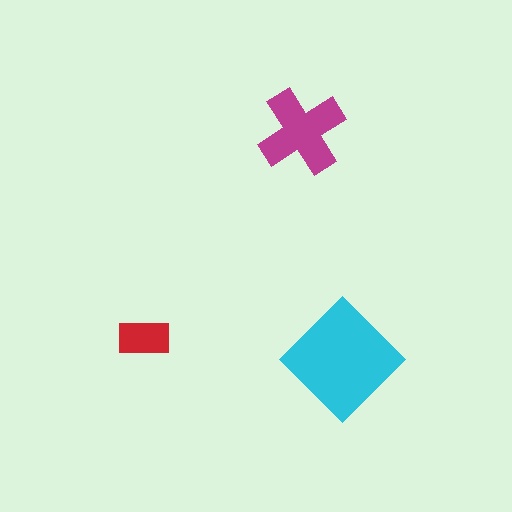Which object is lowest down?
The cyan diamond is bottommost.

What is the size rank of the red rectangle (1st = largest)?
3rd.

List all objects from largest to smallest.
The cyan diamond, the magenta cross, the red rectangle.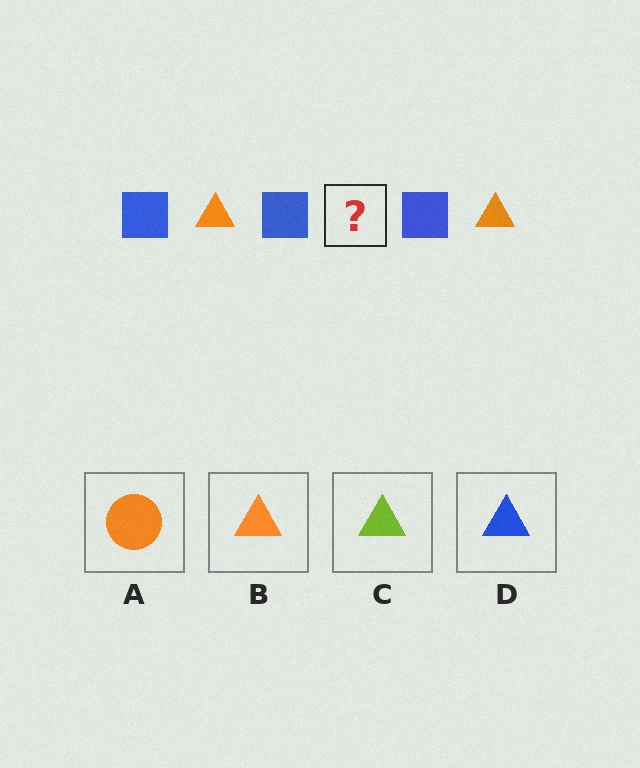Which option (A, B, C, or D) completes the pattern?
B.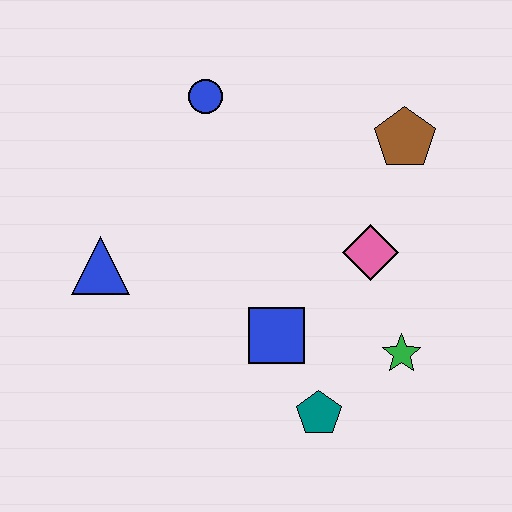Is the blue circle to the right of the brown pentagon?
No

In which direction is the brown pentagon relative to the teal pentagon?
The brown pentagon is above the teal pentagon.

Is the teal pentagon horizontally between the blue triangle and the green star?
Yes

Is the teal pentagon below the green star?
Yes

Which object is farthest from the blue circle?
The teal pentagon is farthest from the blue circle.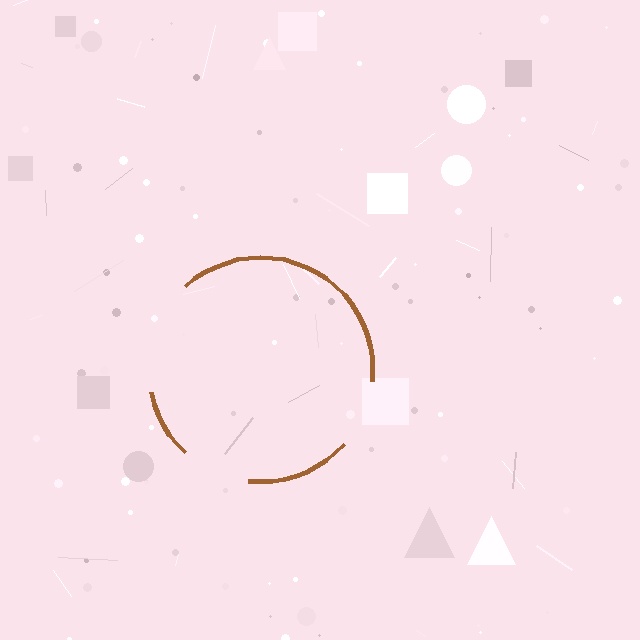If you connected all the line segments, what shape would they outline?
They would outline a circle.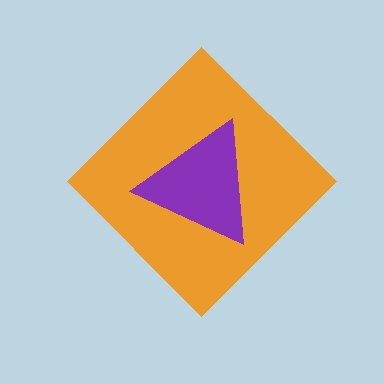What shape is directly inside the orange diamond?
The purple triangle.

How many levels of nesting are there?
2.